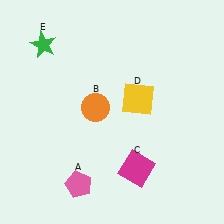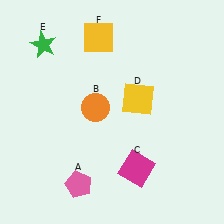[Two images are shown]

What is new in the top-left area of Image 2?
A yellow square (F) was added in the top-left area of Image 2.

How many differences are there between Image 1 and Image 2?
There is 1 difference between the two images.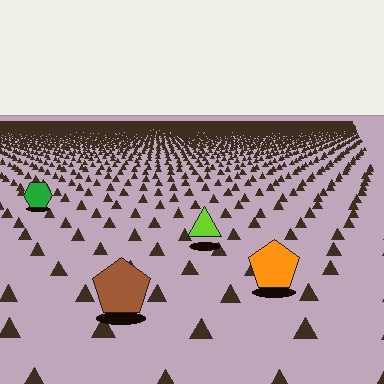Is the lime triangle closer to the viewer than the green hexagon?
Yes. The lime triangle is closer — you can tell from the texture gradient: the ground texture is coarser near it.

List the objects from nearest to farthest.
From nearest to farthest: the brown pentagon, the orange pentagon, the lime triangle, the green hexagon.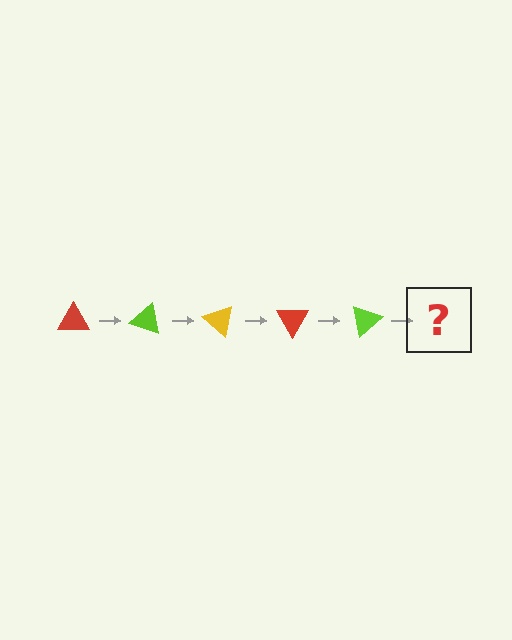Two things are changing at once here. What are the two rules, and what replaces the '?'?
The two rules are that it rotates 20 degrees each step and the color cycles through red, lime, and yellow. The '?' should be a yellow triangle, rotated 100 degrees from the start.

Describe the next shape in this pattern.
It should be a yellow triangle, rotated 100 degrees from the start.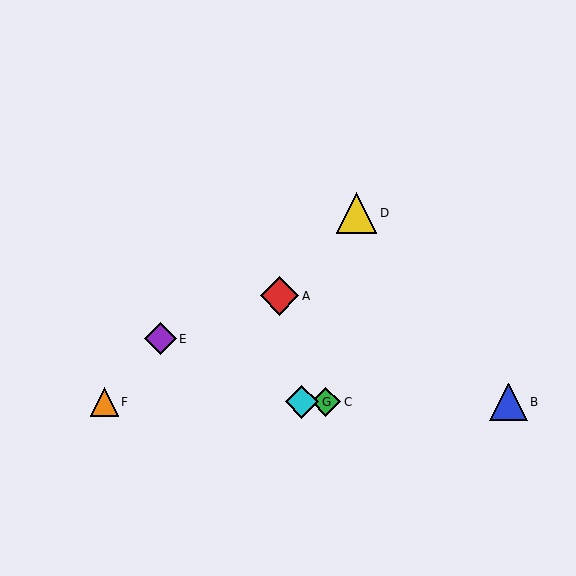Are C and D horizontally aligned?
No, C is at y≈402 and D is at y≈213.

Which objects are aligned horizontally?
Objects B, C, F, G are aligned horizontally.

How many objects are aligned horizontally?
4 objects (B, C, F, G) are aligned horizontally.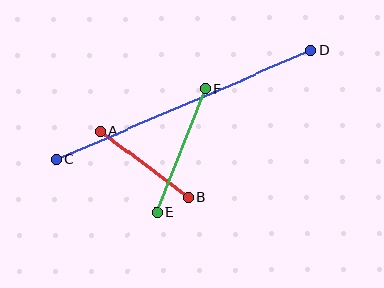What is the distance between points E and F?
The distance is approximately 133 pixels.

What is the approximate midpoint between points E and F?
The midpoint is at approximately (181, 151) pixels.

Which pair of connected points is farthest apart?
Points C and D are farthest apart.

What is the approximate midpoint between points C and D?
The midpoint is at approximately (184, 105) pixels.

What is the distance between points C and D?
The distance is approximately 277 pixels.